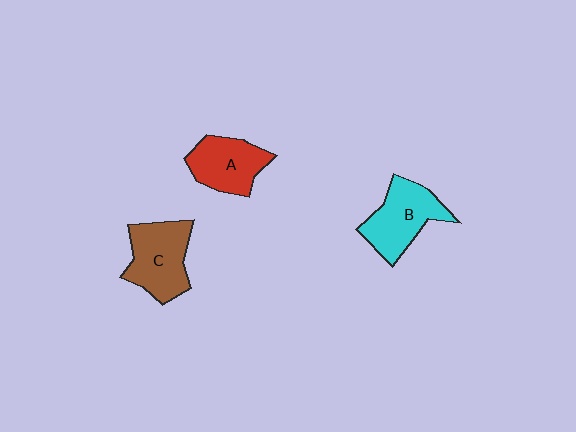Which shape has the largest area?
Shape C (brown).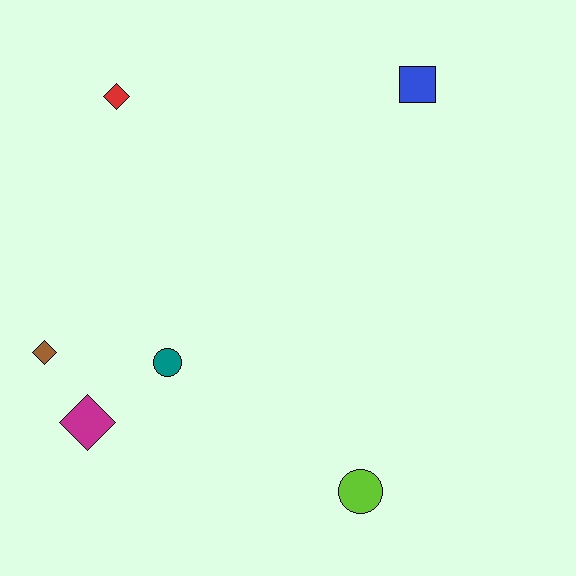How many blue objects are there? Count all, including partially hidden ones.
There is 1 blue object.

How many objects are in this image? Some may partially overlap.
There are 6 objects.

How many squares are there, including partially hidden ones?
There is 1 square.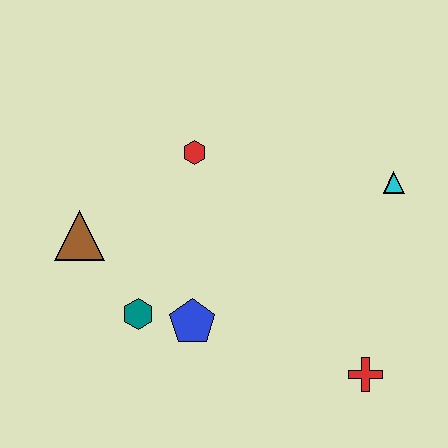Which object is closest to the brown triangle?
The teal hexagon is closest to the brown triangle.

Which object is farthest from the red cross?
The brown triangle is farthest from the red cross.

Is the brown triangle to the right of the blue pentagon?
No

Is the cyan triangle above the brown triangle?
Yes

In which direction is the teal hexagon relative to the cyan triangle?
The teal hexagon is to the left of the cyan triangle.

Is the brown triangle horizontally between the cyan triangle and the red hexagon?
No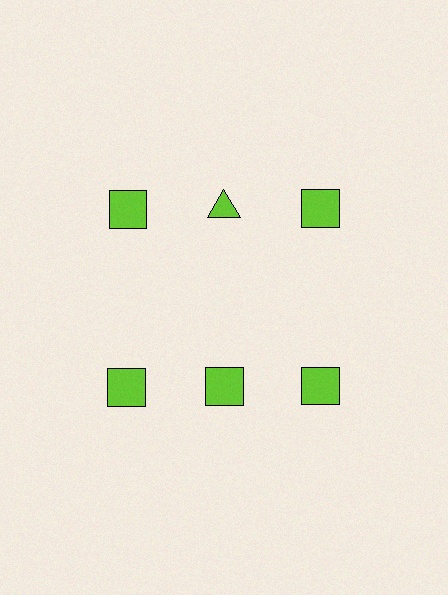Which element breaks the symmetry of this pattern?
The lime triangle in the top row, second from left column breaks the symmetry. All other shapes are lime squares.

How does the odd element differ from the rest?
It has a different shape: triangle instead of square.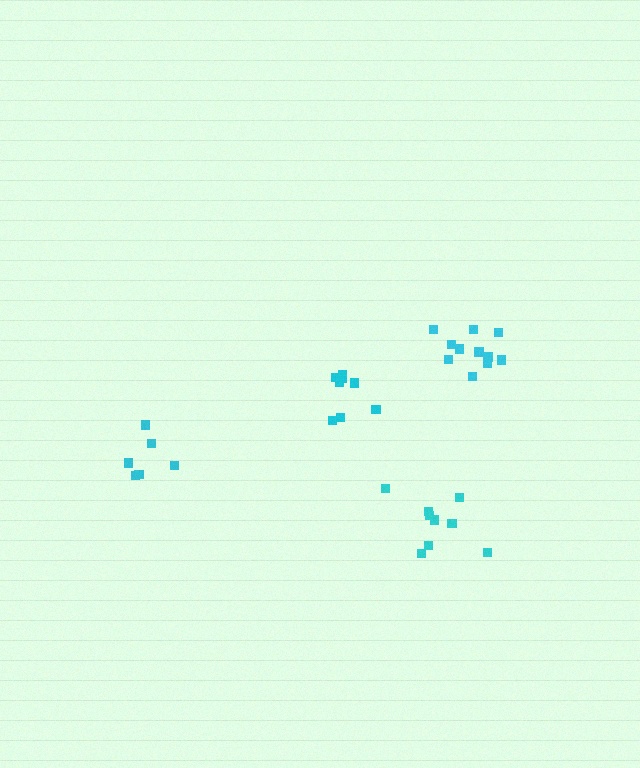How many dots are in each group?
Group 1: 6 dots, Group 2: 11 dots, Group 3: 8 dots, Group 4: 9 dots (34 total).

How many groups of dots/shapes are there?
There are 4 groups.